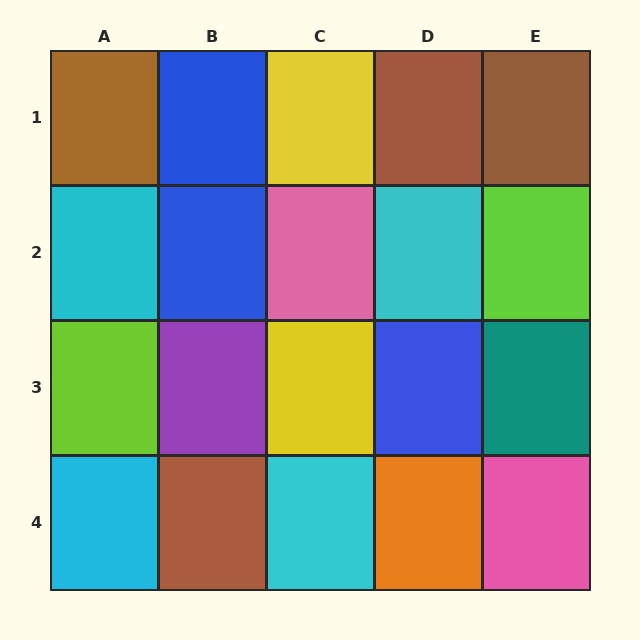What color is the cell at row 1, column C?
Yellow.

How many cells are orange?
1 cell is orange.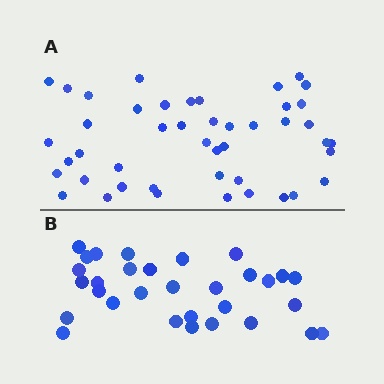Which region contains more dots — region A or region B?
Region A (the top region) has more dots.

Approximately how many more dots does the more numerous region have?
Region A has approximately 15 more dots than region B.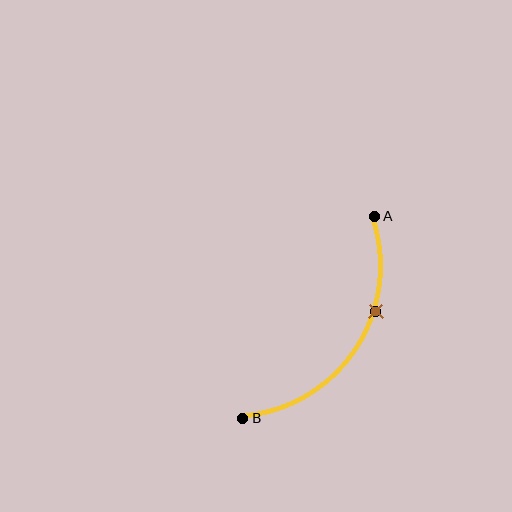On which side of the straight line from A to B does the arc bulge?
The arc bulges to the right of the straight line connecting A and B.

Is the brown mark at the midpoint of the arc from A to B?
No. The brown mark lies on the arc but is closer to endpoint A. The arc midpoint would be at the point on the curve equidistant along the arc from both A and B.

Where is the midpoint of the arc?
The arc midpoint is the point on the curve farthest from the straight line joining A and B. It sits to the right of that line.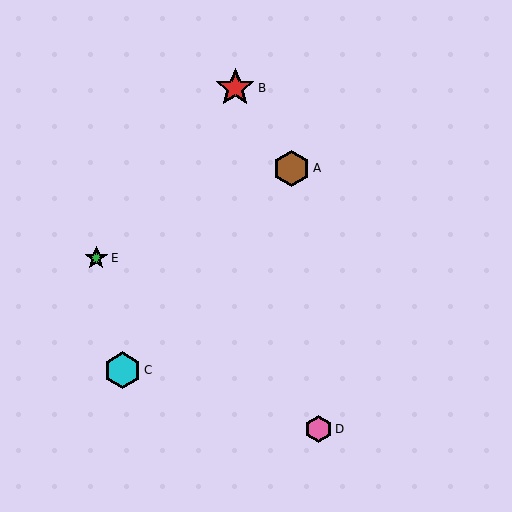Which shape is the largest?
The red star (labeled B) is the largest.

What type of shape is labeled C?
Shape C is a cyan hexagon.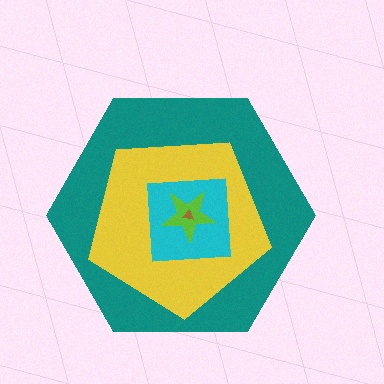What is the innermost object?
The brown triangle.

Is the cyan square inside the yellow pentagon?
Yes.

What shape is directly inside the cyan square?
The lime star.